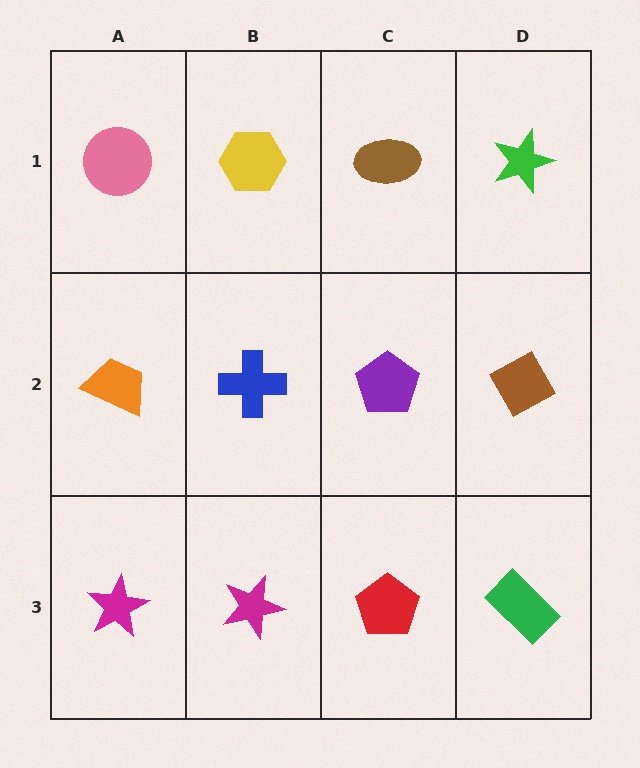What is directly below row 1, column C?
A purple pentagon.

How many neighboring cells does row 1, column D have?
2.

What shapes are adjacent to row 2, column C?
A brown ellipse (row 1, column C), a red pentagon (row 3, column C), a blue cross (row 2, column B), a brown diamond (row 2, column D).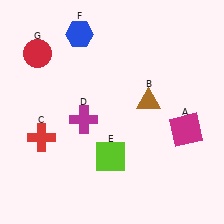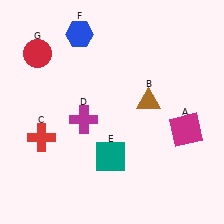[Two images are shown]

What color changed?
The square (E) changed from lime in Image 1 to teal in Image 2.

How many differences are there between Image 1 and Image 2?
There is 1 difference between the two images.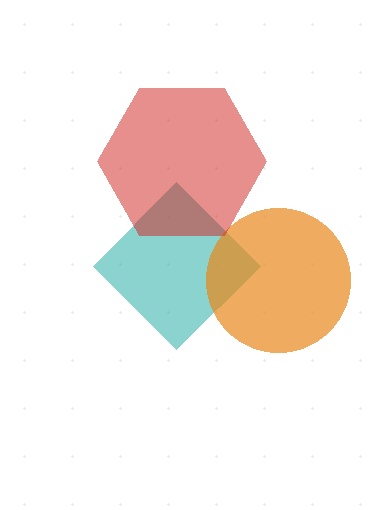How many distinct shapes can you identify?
There are 3 distinct shapes: a teal diamond, an orange circle, a red hexagon.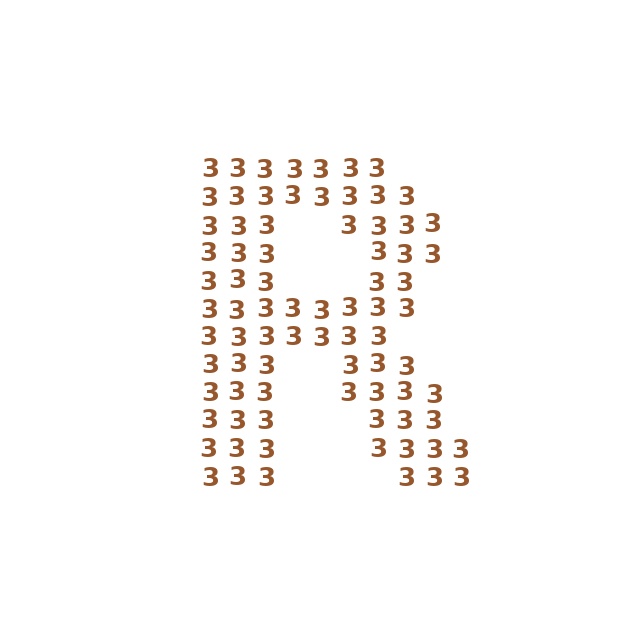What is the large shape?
The large shape is the letter R.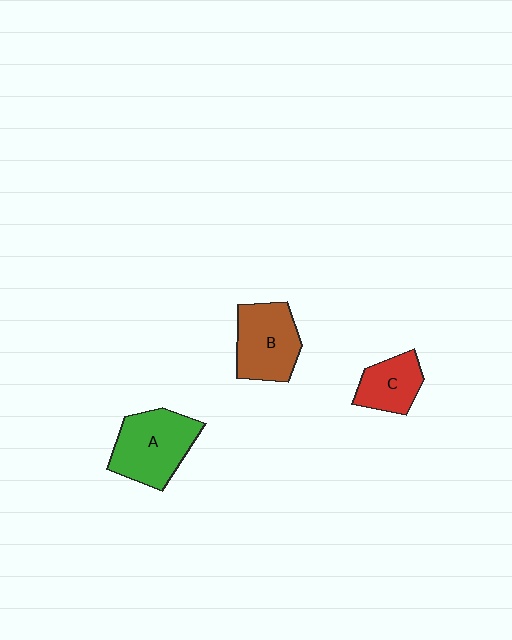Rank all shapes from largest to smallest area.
From largest to smallest: A (green), B (brown), C (red).